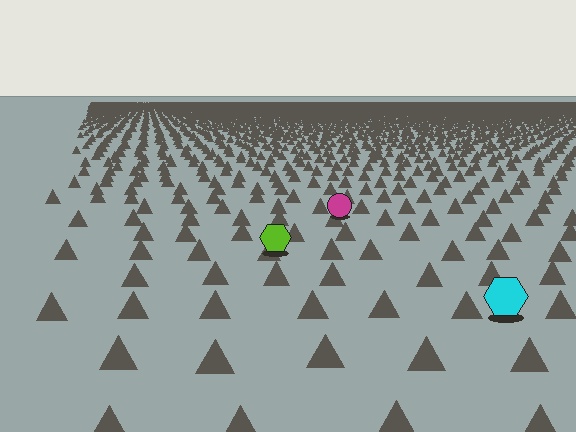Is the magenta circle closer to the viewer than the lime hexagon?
No. The lime hexagon is closer — you can tell from the texture gradient: the ground texture is coarser near it.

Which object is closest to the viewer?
The cyan hexagon is closest. The texture marks near it are larger and more spread out.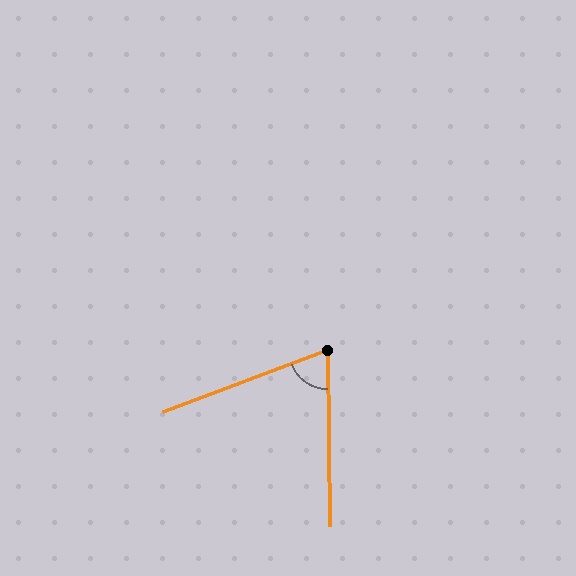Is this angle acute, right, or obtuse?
It is acute.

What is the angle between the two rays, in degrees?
Approximately 70 degrees.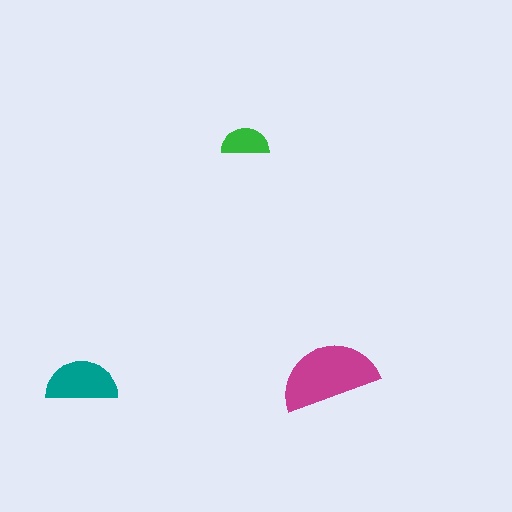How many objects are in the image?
There are 3 objects in the image.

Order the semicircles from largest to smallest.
the magenta one, the teal one, the green one.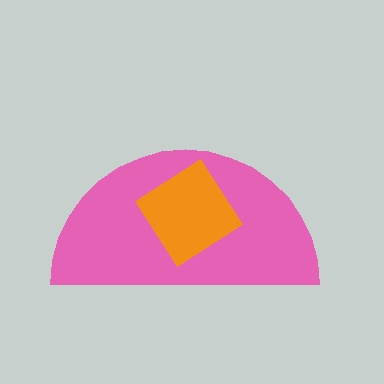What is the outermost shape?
The pink semicircle.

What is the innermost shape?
The orange diamond.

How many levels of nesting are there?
2.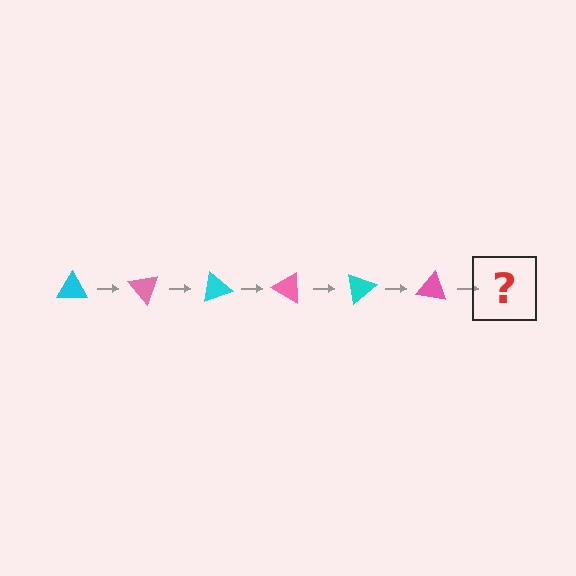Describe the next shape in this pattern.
It should be a cyan triangle, rotated 300 degrees from the start.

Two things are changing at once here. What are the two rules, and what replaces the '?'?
The two rules are that it rotates 50 degrees each step and the color cycles through cyan and pink. The '?' should be a cyan triangle, rotated 300 degrees from the start.